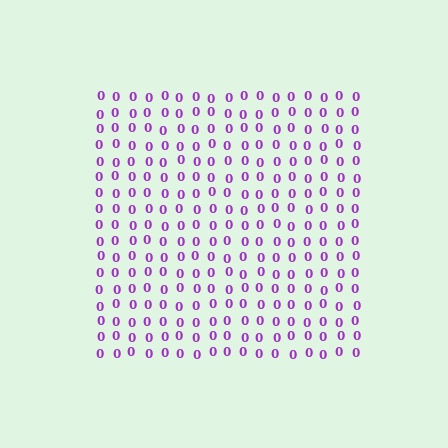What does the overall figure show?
The overall figure shows a square.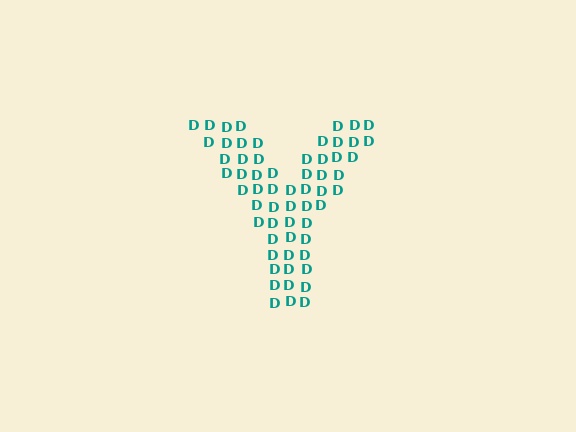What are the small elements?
The small elements are letter D's.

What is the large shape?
The large shape is the letter Y.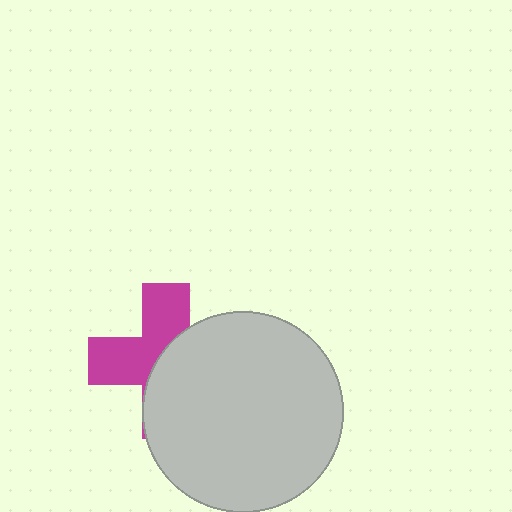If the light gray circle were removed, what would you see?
You would see the complete magenta cross.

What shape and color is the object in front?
The object in front is a light gray circle.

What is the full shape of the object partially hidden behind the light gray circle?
The partially hidden object is a magenta cross.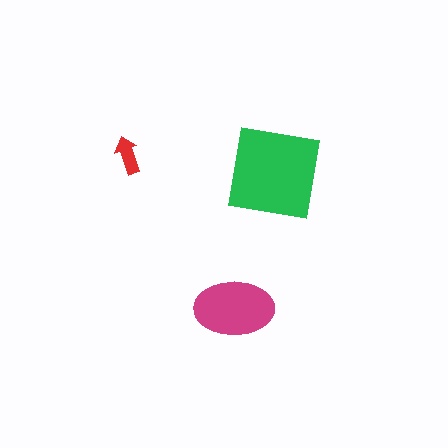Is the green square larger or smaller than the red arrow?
Larger.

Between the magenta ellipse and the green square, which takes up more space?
The green square.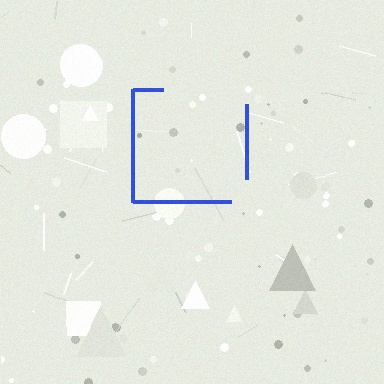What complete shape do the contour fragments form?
The contour fragments form a square.